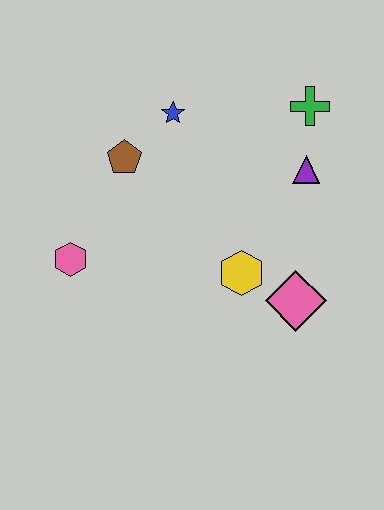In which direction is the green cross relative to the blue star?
The green cross is to the right of the blue star.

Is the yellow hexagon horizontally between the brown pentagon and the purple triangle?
Yes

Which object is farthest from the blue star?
The pink diamond is farthest from the blue star.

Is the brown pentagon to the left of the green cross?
Yes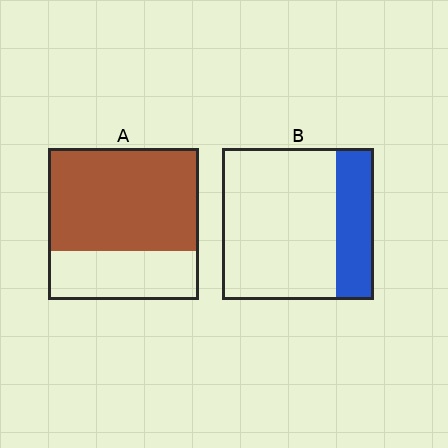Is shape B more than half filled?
No.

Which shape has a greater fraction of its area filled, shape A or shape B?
Shape A.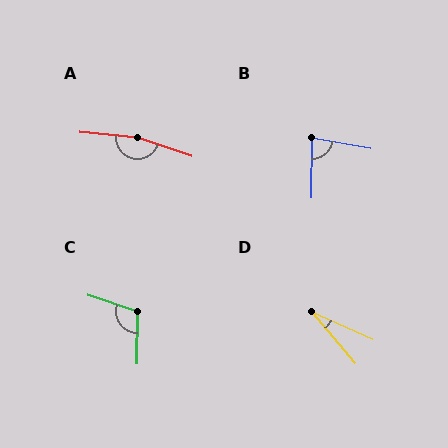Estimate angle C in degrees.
Approximately 108 degrees.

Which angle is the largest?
A, at approximately 166 degrees.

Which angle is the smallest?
D, at approximately 26 degrees.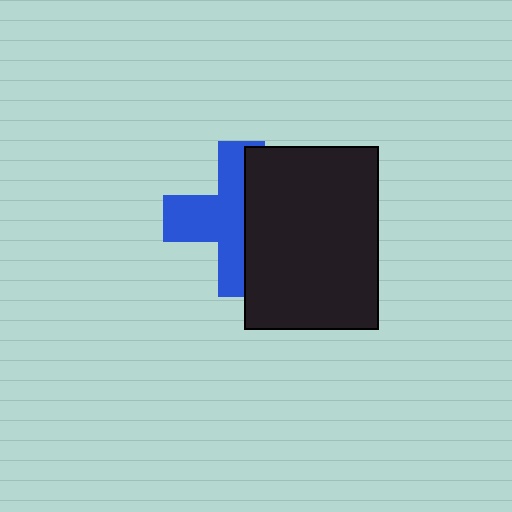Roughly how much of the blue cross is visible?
About half of it is visible (roughly 53%).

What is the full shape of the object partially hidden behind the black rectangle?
The partially hidden object is a blue cross.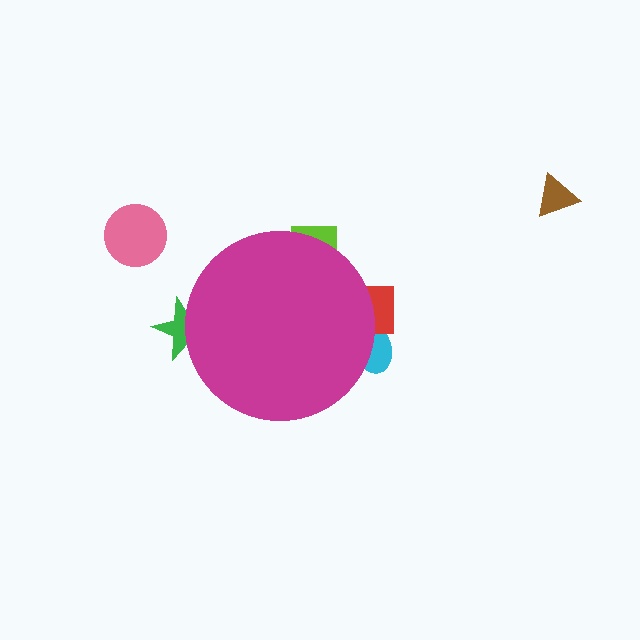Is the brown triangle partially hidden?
No, the brown triangle is fully visible.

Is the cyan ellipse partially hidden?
Yes, the cyan ellipse is partially hidden behind the magenta circle.